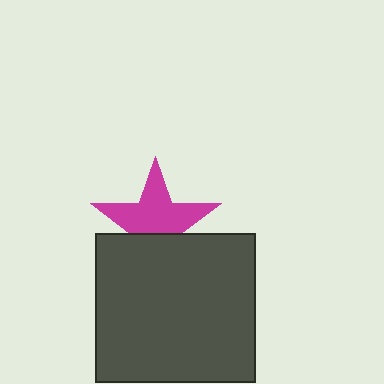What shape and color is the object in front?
The object in front is a dark gray rectangle.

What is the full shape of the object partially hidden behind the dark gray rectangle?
The partially hidden object is a magenta star.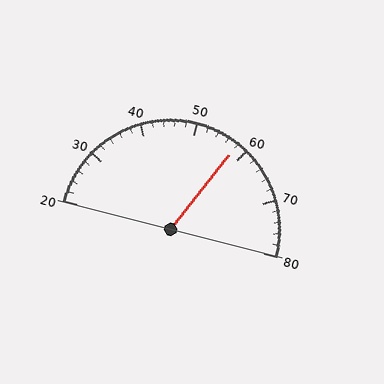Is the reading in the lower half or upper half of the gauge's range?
The reading is in the upper half of the range (20 to 80).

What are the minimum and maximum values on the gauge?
The gauge ranges from 20 to 80.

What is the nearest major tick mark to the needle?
The nearest major tick mark is 60.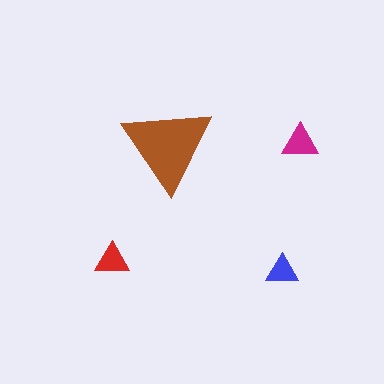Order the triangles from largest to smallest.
the brown one, the magenta one, the red one, the blue one.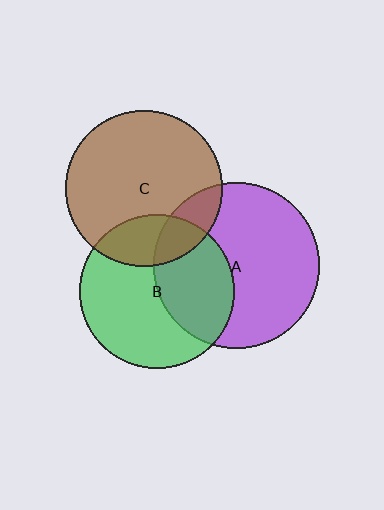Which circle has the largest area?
Circle A (purple).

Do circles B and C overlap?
Yes.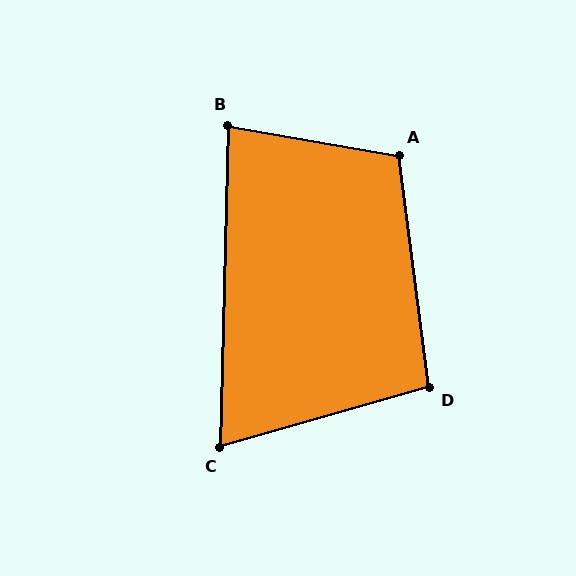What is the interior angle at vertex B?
Approximately 82 degrees (acute).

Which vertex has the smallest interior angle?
C, at approximately 73 degrees.